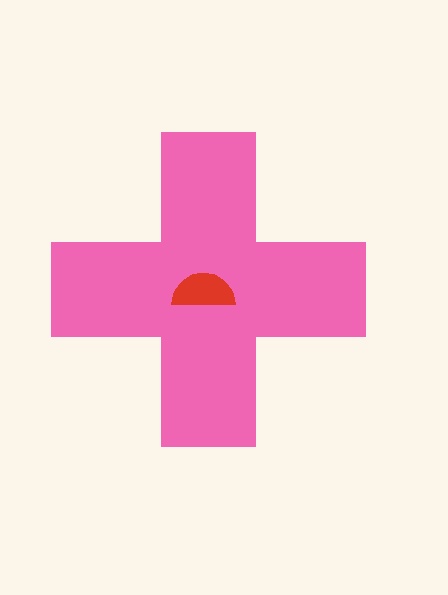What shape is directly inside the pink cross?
The red semicircle.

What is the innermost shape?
The red semicircle.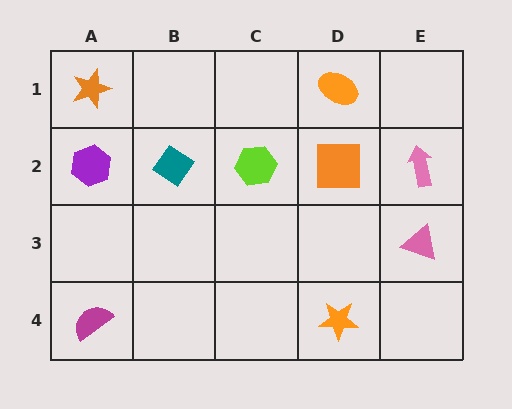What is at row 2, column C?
A lime hexagon.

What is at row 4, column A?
A magenta semicircle.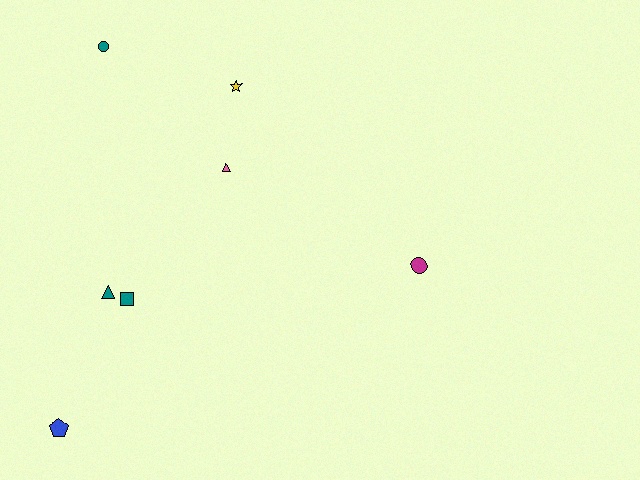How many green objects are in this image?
There are no green objects.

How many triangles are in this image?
There are 2 triangles.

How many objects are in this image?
There are 7 objects.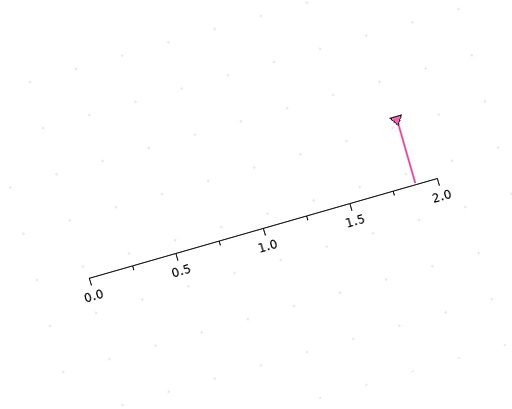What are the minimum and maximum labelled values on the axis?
The axis runs from 0.0 to 2.0.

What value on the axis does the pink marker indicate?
The marker indicates approximately 1.88.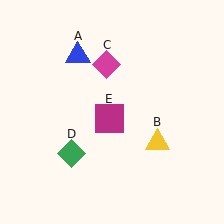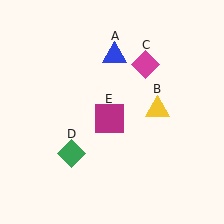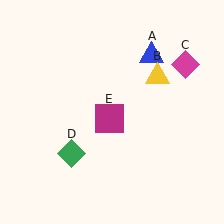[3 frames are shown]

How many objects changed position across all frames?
3 objects changed position: blue triangle (object A), yellow triangle (object B), magenta diamond (object C).